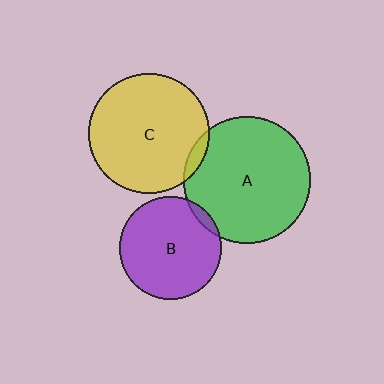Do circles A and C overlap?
Yes.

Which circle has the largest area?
Circle A (green).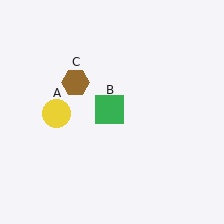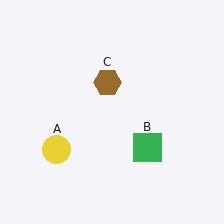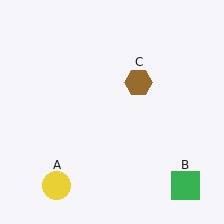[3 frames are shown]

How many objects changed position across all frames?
3 objects changed position: yellow circle (object A), green square (object B), brown hexagon (object C).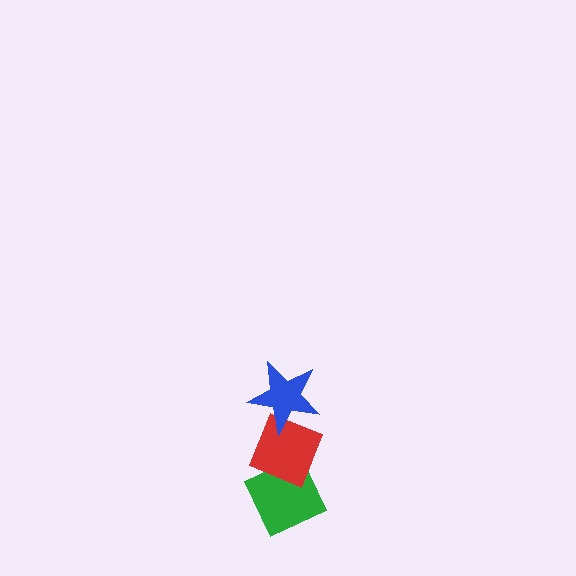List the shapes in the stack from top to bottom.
From top to bottom: the blue star, the red diamond, the green diamond.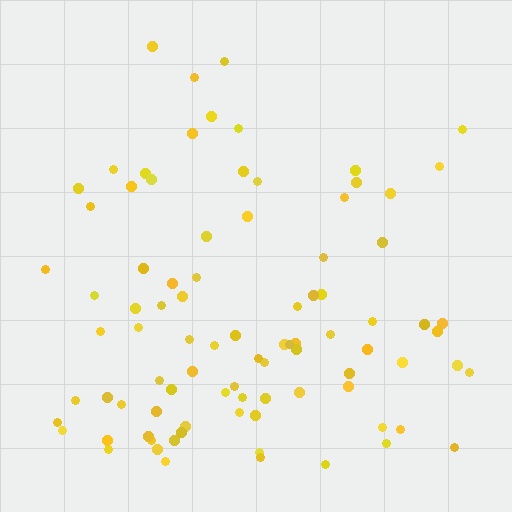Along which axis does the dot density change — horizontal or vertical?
Vertical.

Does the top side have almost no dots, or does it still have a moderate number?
Still a moderate number, just noticeably fewer than the bottom.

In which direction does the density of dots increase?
From top to bottom, with the bottom side densest.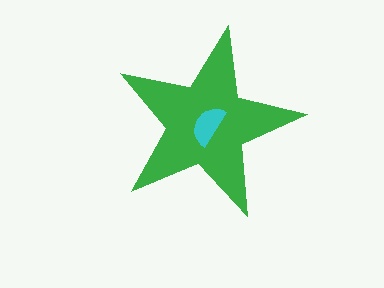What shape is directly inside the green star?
The cyan semicircle.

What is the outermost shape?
The green star.